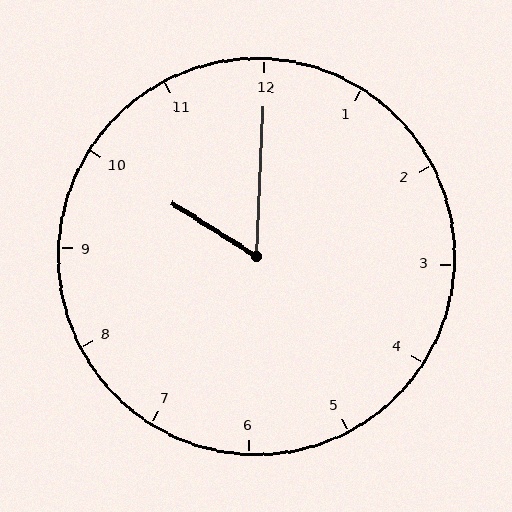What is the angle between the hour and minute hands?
Approximately 60 degrees.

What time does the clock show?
10:00.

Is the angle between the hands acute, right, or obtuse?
It is acute.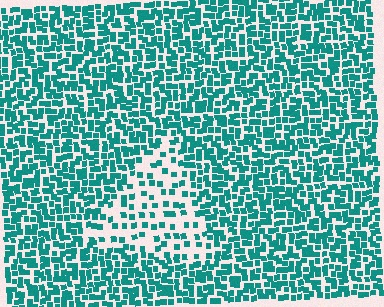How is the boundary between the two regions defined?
The boundary is defined by a change in element density (approximately 2.4x ratio). All elements are the same color, size, and shape.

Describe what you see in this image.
The image contains small teal elements arranged at two different densities. A triangle-shaped region is visible where the elements are less densely packed than the surrounding area.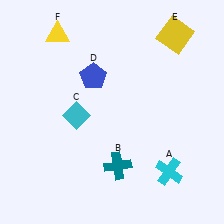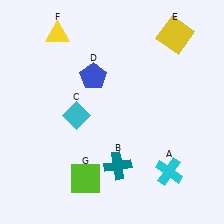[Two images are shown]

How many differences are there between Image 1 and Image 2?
There is 1 difference between the two images.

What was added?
A lime square (G) was added in Image 2.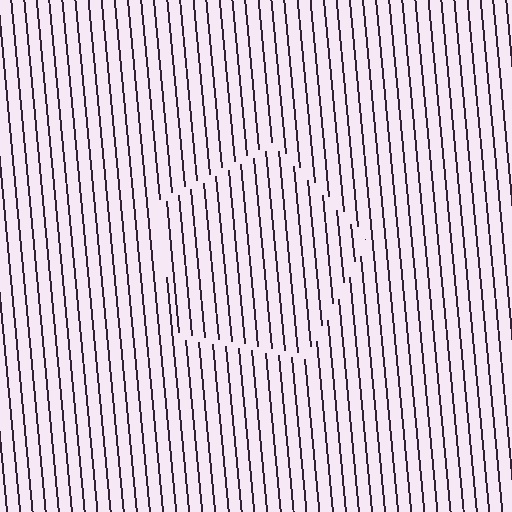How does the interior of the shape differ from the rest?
The interior of the shape contains the same grating, shifted by half a period — the contour is defined by the phase discontinuity where line-ends from the inner and outer gratings abut.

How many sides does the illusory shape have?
5 sides — the line-ends trace a pentagon.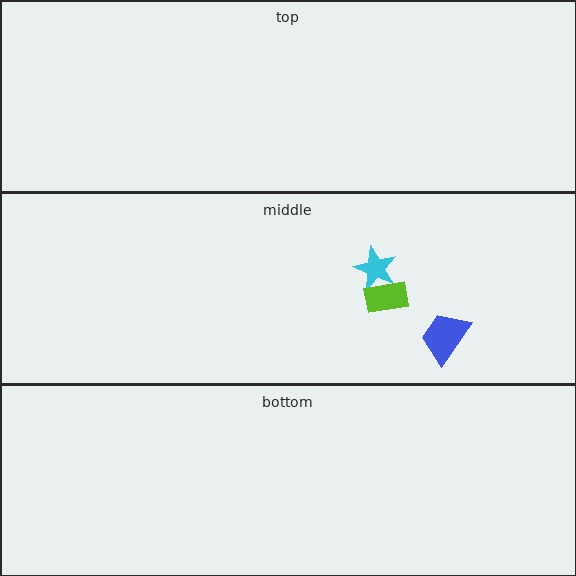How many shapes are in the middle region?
3.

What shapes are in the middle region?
The blue trapezoid, the cyan star, the lime rectangle.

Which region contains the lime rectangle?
The middle region.